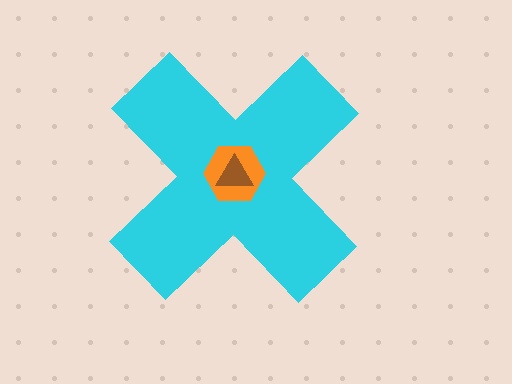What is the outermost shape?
The cyan cross.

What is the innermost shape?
The brown triangle.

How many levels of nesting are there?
3.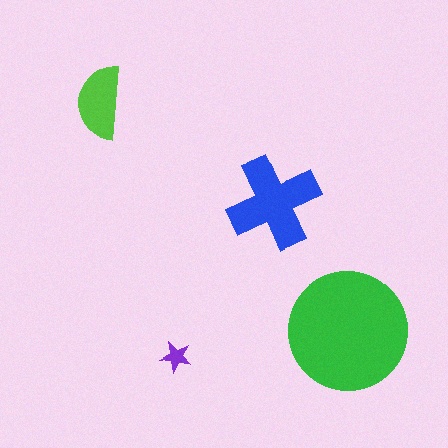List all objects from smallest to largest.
The purple star, the lime semicircle, the blue cross, the green circle.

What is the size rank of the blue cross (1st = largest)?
2nd.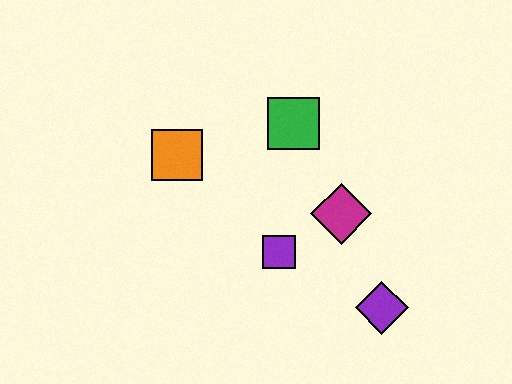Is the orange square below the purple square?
No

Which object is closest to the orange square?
The green square is closest to the orange square.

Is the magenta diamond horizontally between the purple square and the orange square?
No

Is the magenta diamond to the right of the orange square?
Yes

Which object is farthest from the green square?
The purple diamond is farthest from the green square.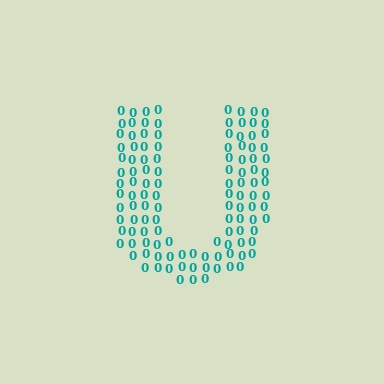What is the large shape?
The large shape is the letter U.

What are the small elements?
The small elements are digit 0's.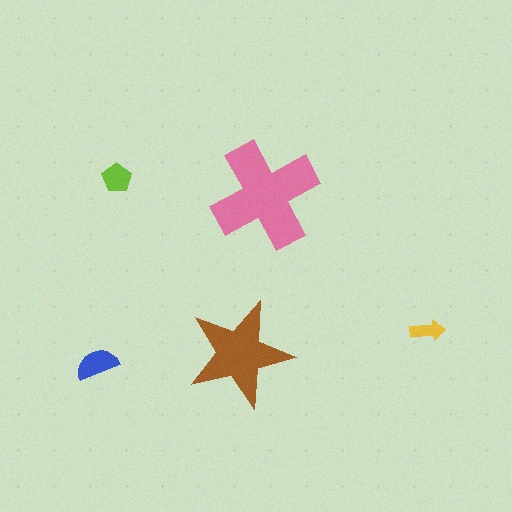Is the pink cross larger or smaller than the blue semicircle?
Larger.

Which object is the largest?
The pink cross.